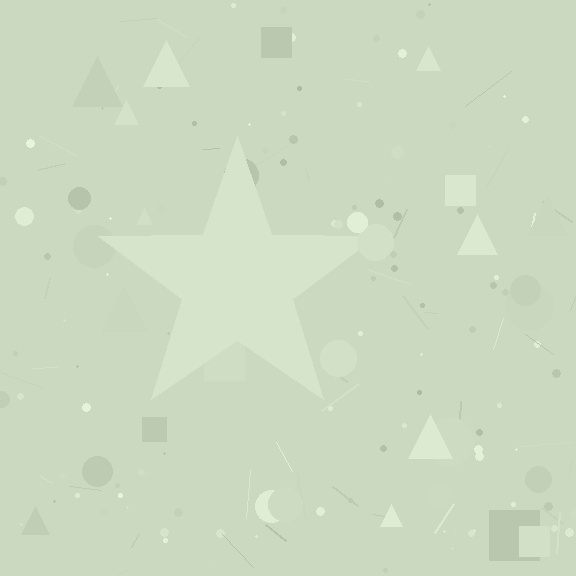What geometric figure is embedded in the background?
A star is embedded in the background.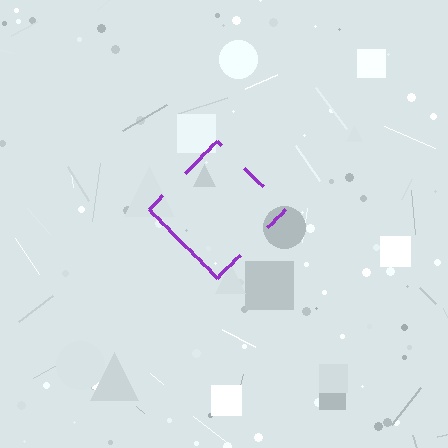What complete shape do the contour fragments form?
The contour fragments form a diamond.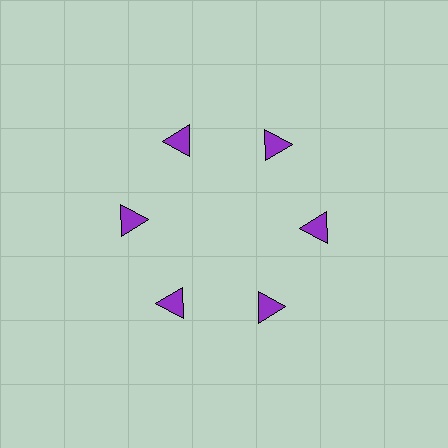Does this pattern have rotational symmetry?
Yes, this pattern has 6-fold rotational symmetry. It looks the same after rotating 60 degrees around the center.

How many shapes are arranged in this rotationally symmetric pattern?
There are 6 shapes, arranged in 6 groups of 1.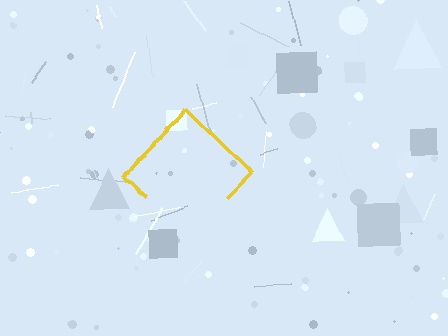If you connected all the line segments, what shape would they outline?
They would outline a diamond.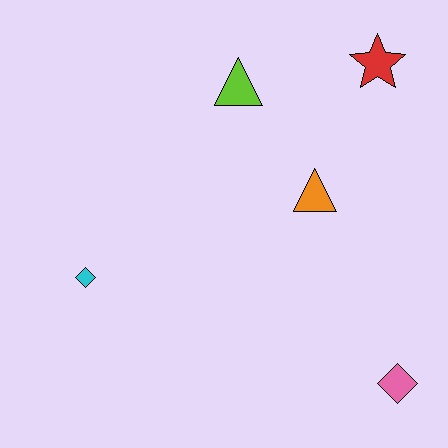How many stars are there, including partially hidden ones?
There is 1 star.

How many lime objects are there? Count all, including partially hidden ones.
There is 1 lime object.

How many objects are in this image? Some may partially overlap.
There are 5 objects.